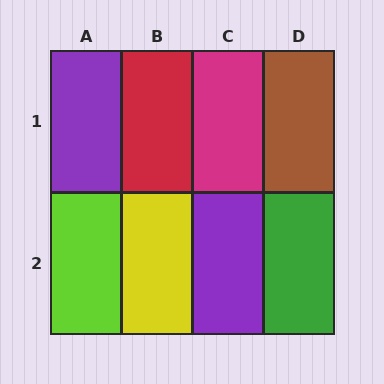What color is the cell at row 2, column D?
Green.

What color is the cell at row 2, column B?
Yellow.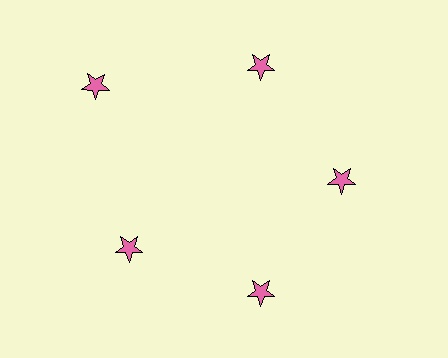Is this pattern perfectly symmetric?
No. The 5 pink stars are arranged in a ring, but one element near the 10 o'clock position is pushed outward from the center, breaking the 5-fold rotational symmetry.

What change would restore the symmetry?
The symmetry would be restored by moving it inward, back onto the ring so that all 5 stars sit at equal angles and equal distance from the center.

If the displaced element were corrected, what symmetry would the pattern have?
It would have 5-fold rotational symmetry — the pattern would map onto itself every 72 degrees.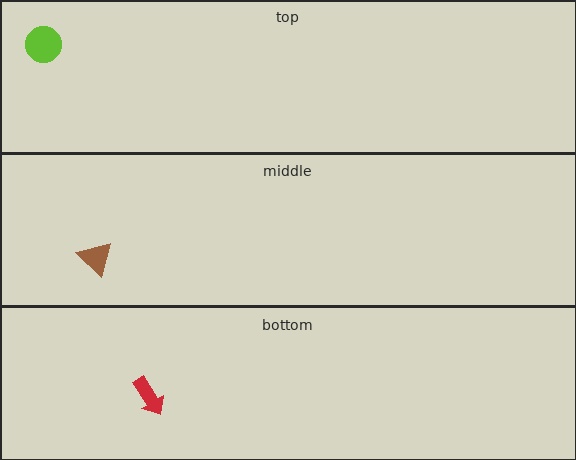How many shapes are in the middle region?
1.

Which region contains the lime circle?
The top region.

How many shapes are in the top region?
1.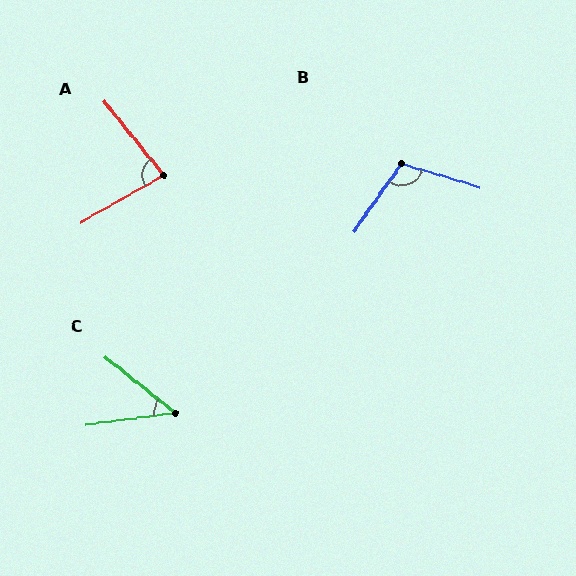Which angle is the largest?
B, at approximately 108 degrees.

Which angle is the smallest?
C, at approximately 47 degrees.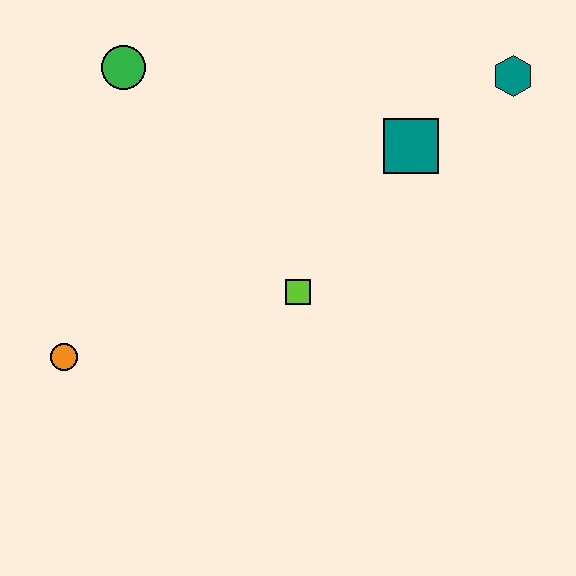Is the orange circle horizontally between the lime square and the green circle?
No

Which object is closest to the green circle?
The lime square is closest to the green circle.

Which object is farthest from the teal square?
The orange circle is farthest from the teal square.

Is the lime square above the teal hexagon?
No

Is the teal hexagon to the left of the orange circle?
No